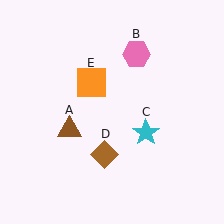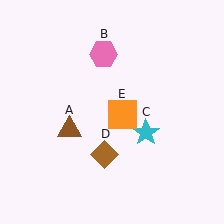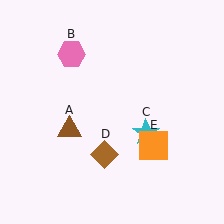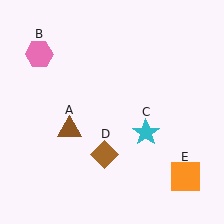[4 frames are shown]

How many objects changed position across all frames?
2 objects changed position: pink hexagon (object B), orange square (object E).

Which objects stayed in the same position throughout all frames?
Brown triangle (object A) and cyan star (object C) and brown diamond (object D) remained stationary.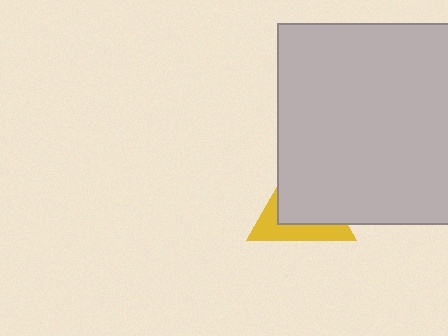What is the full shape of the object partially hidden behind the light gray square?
The partially hidden object is a yellow triangle.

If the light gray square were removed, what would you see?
You would see the complete yellow triangle.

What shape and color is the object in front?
The object in front is a light gray square.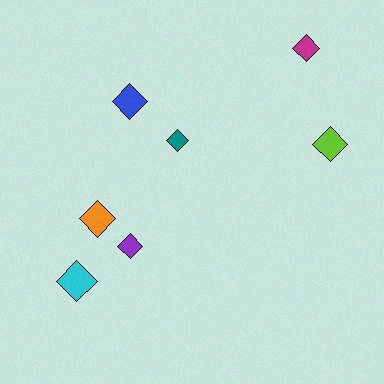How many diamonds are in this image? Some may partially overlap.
There are 7 diamonds.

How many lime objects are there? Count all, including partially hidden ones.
There is 1 lime object.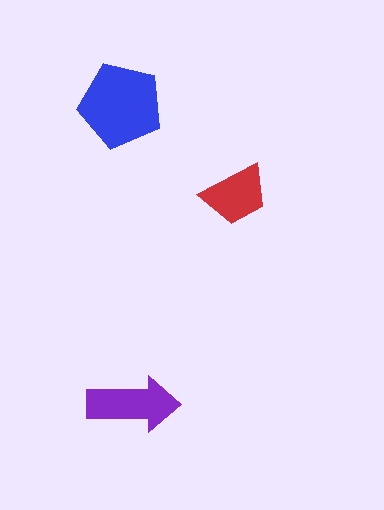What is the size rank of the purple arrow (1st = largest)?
2nd.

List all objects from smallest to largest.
The red trapezoid, the purple arrow, the blue pentagon.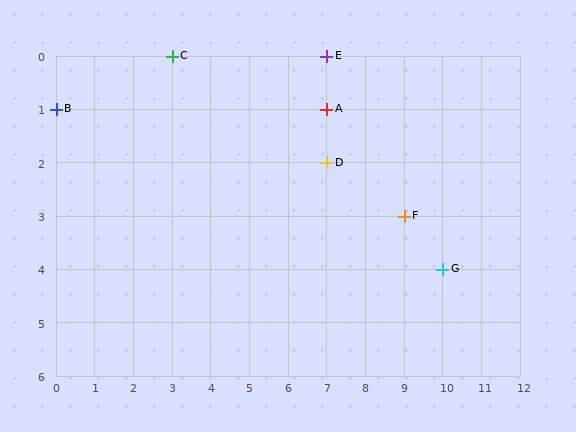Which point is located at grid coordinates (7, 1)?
Point A is at (7, 1).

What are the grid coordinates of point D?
Point D is at grid coordinates (7, 2).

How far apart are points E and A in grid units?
Points E and A are 1 row apart.